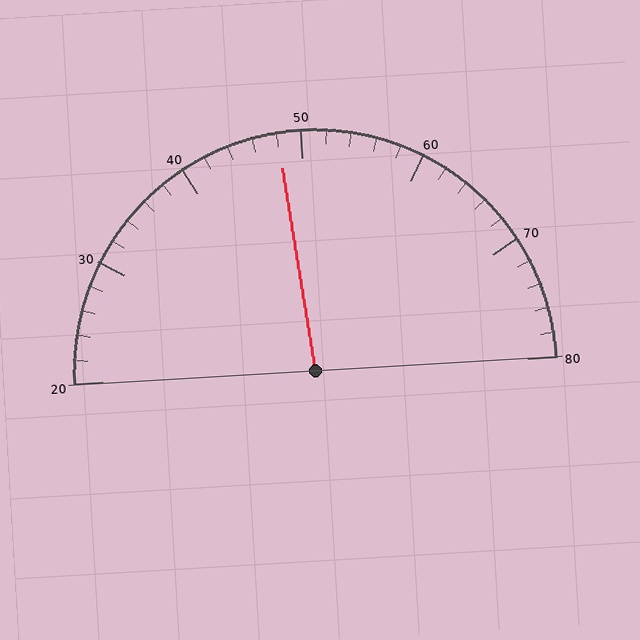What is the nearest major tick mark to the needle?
The nearest major tick mark is 50.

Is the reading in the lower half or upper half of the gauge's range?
The reading is in the lower half of the range (20 to 80).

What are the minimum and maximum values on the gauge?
The gauge ranges from 20 to 80.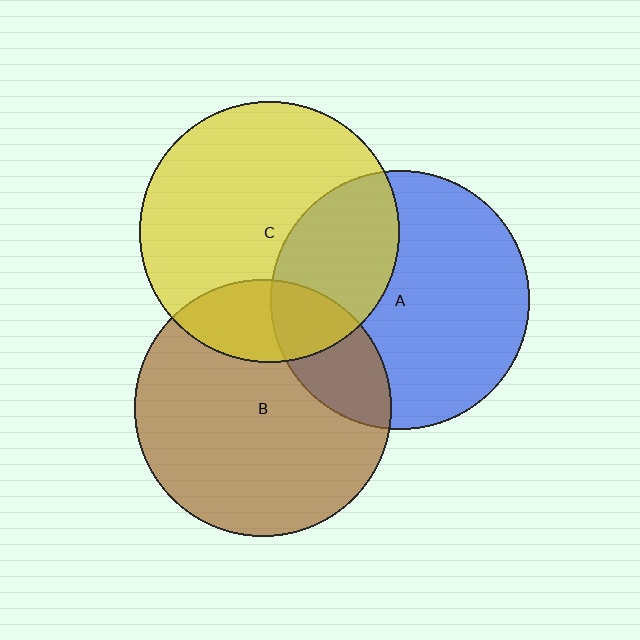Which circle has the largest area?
Circle C (yellow).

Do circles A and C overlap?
Yes.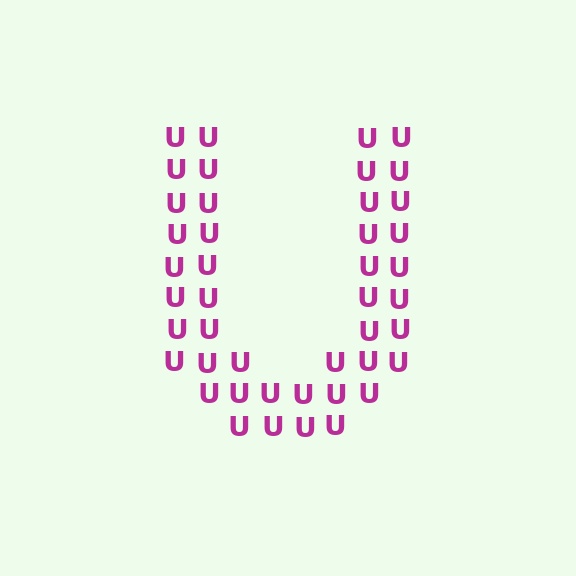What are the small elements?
The small elements are letter U's.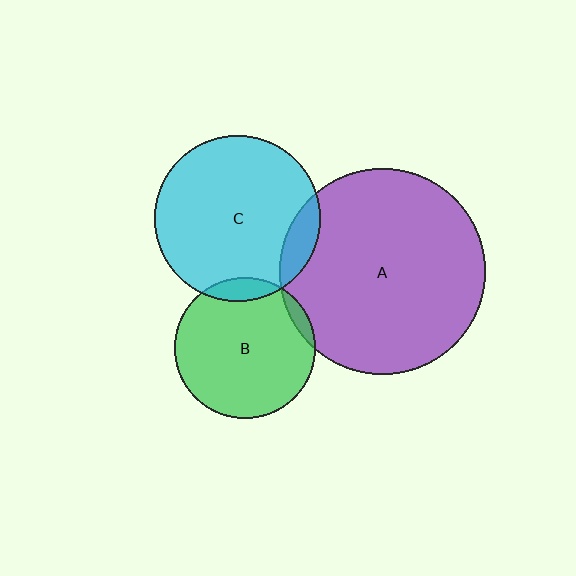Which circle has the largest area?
Circle A (purple).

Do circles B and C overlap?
Yes.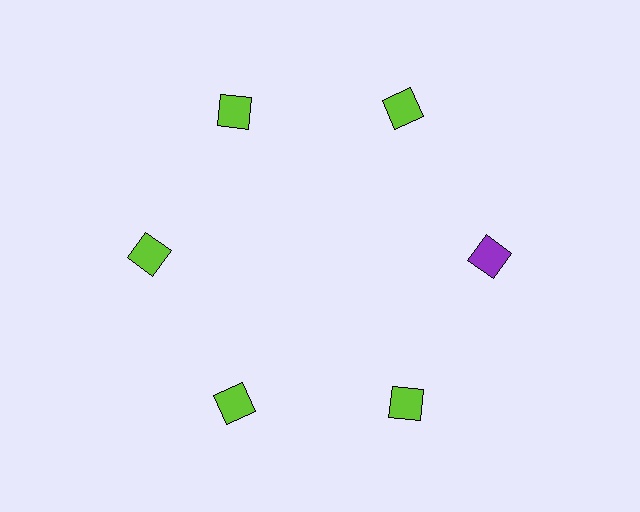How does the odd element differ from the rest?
It has a different color: purple instead of lime.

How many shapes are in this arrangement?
There are 6 shapes arranged in a ring pattern.